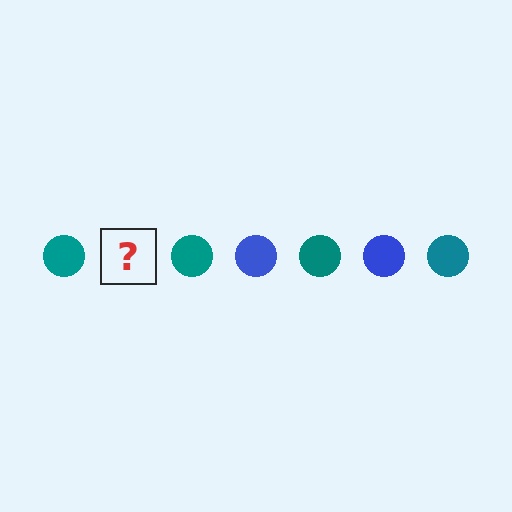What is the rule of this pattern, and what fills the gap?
The rule is that the pattern cycles through teal, blue circles. The gap should be filled with a blue circle.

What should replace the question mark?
The question mark should be replaced with a blue circle.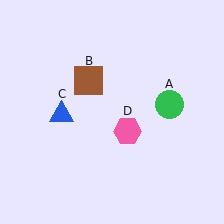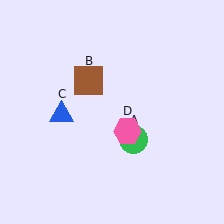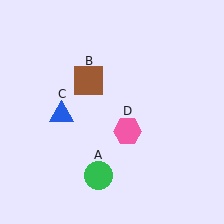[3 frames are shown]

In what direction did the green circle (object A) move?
The green circle (object A) moved down and to the left.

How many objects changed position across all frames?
1 object changed position: green circle (object A).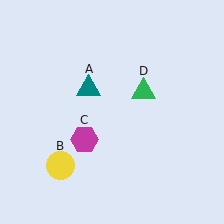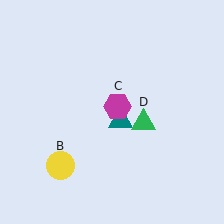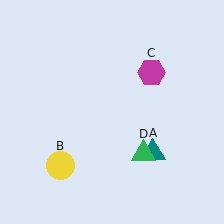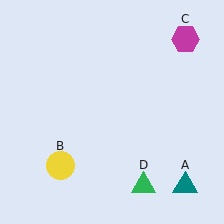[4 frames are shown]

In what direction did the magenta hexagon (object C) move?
The magenta hexagon (object C) moved up and to the right.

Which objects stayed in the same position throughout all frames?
Yellow circle (object B) remained stationary.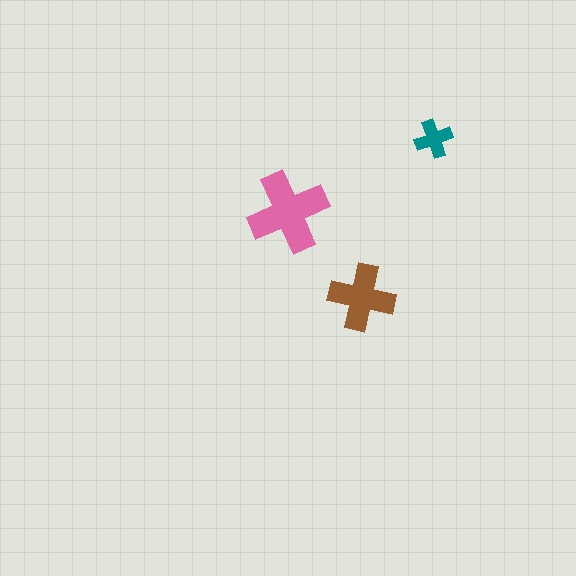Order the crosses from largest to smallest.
the pink one, the brown one, the teal one.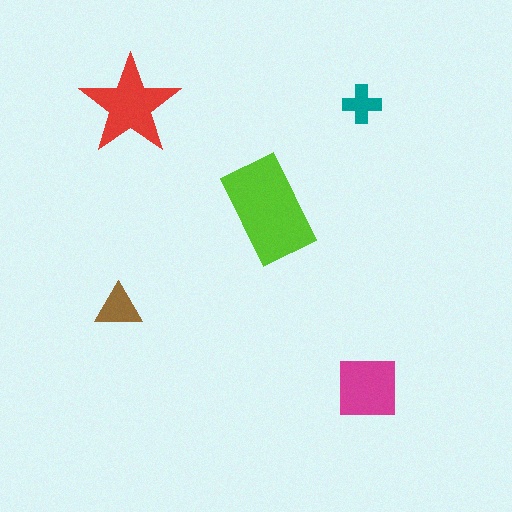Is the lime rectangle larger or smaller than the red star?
Larger.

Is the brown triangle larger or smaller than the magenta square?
Smaller.